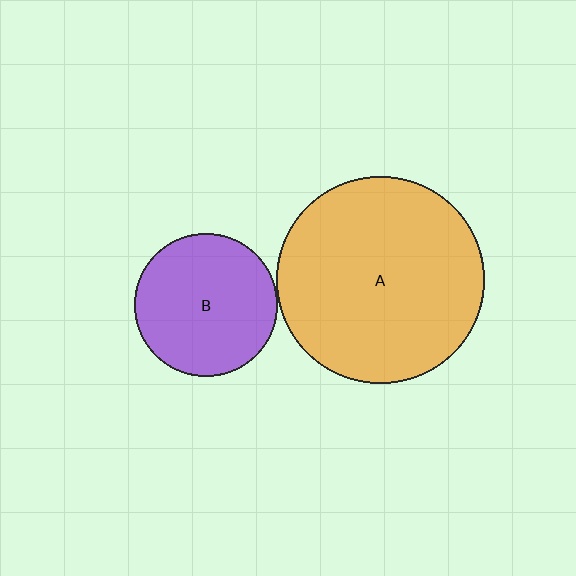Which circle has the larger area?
Circle A (orange).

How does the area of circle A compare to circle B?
Approximately 2.1 times.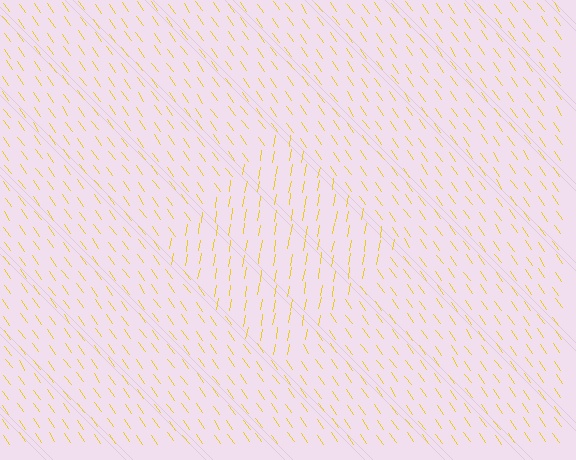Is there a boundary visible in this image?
Yes, there is a texture boundary formed by a change in line orientation.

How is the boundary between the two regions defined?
The boundary is defined purely by a change in line orientation (approximately 45 degrees difference). All lines are the same color and thickness.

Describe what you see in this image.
The image is filled with small yellow line segments. A diamond region in the image has lines oriented differently from the surrounding lines, creating a visible texture boundary.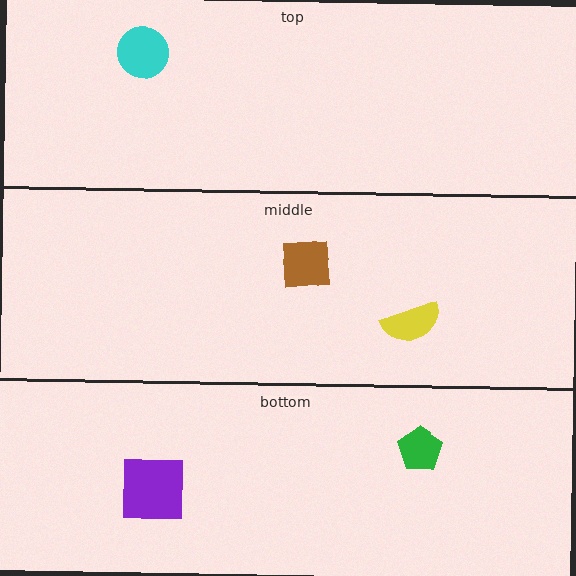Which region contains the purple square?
The bottom region.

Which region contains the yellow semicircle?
The middle region.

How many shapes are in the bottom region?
2.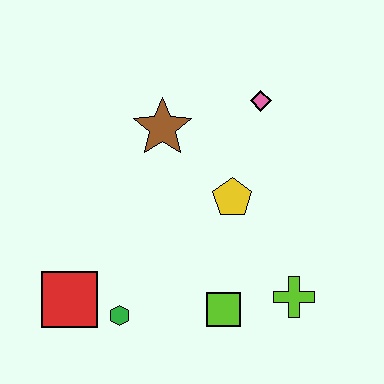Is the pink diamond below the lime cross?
No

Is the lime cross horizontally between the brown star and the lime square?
No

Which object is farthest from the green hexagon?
The pink diamond is farthest from the green hexagon.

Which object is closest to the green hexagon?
The red square is closest to the green hexagon.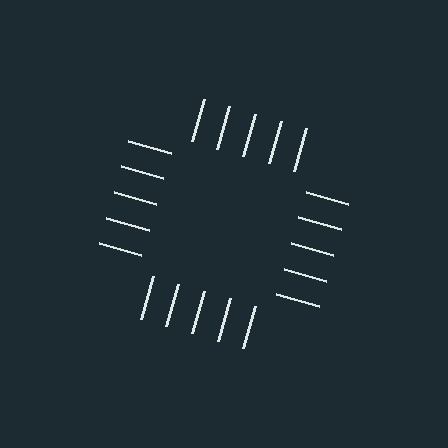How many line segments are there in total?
20 — 5 along each of the 4 edges.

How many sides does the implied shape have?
4 sides — the line-ends trace a square.